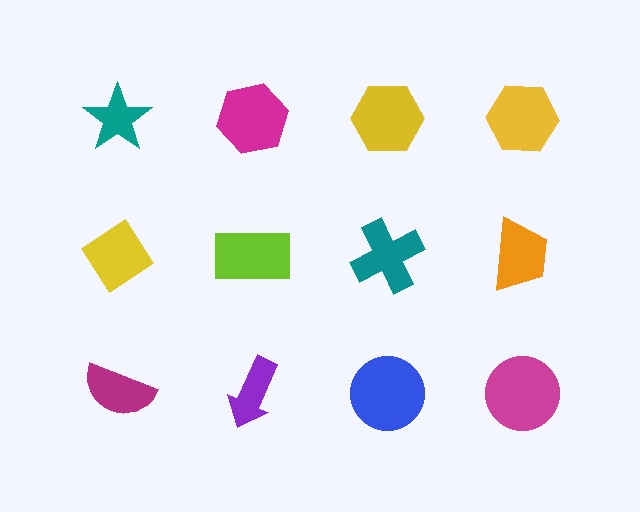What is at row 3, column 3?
A blue circle.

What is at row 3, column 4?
A magenta circle.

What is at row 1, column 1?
A teal star.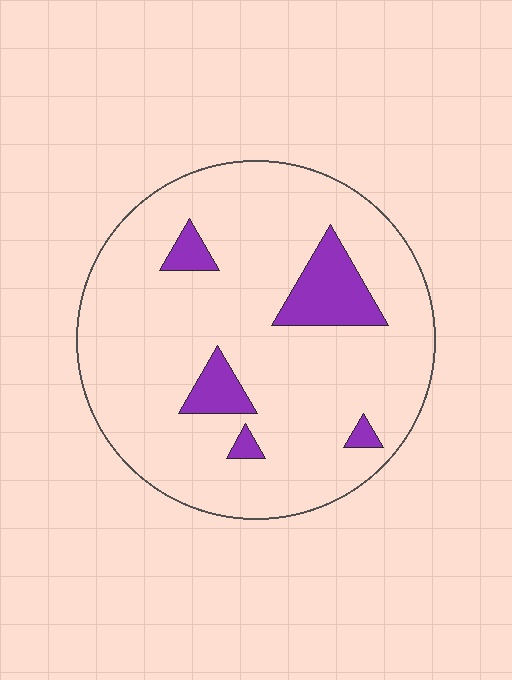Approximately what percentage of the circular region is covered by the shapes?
Approximately 10%.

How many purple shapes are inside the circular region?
5.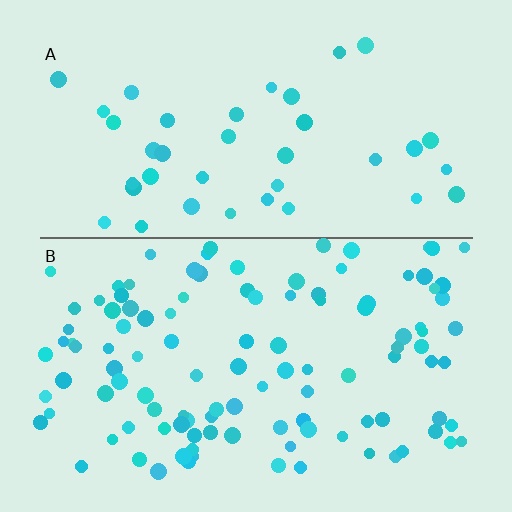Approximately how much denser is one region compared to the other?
Approximately 2.8× — region B over region A.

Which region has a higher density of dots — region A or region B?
B (the bottom).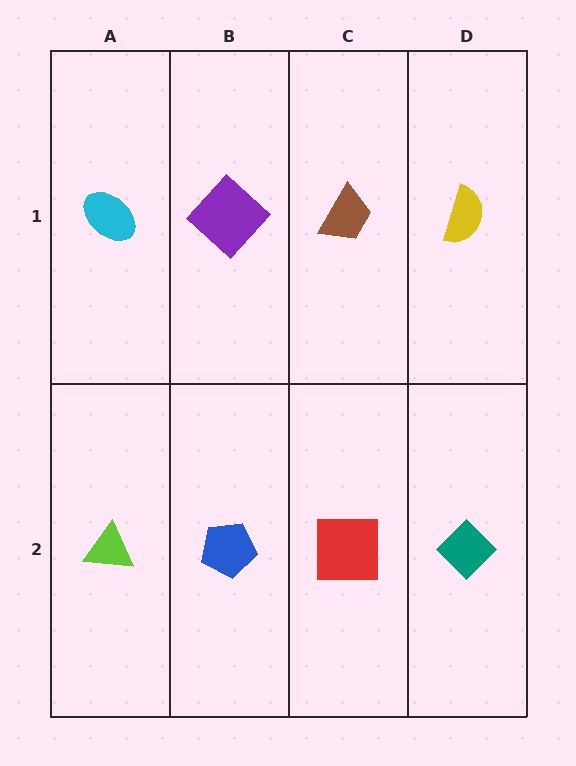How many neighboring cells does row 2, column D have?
2.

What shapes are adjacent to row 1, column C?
A red square (row 2, column C), a purple diamond (row 1, column B), a yellow semicircle (row 1, column D).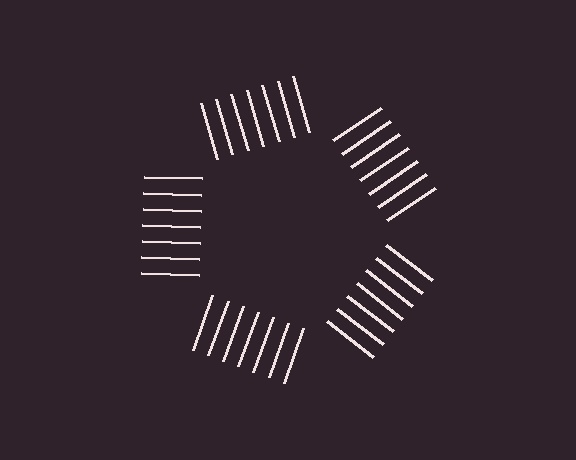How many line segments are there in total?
35 — 7 along each of the 5 edges.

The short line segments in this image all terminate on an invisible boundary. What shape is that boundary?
An illusory pentagon — the line segments terminate on its edges but no continuous stroke is drawn.